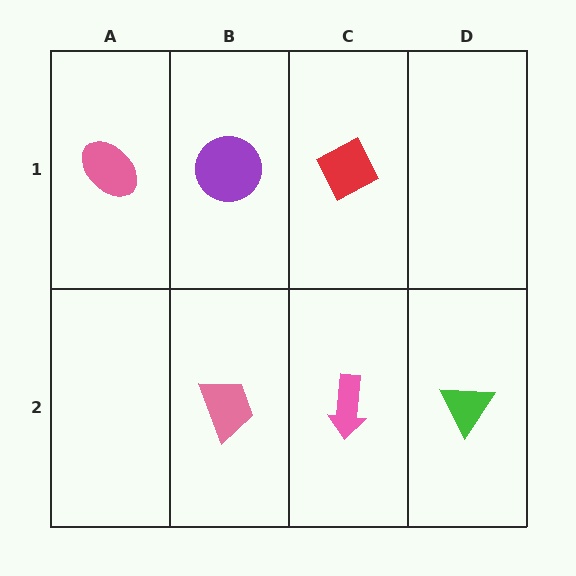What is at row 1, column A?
A pink ellipse.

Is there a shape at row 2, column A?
No, that cell is empty.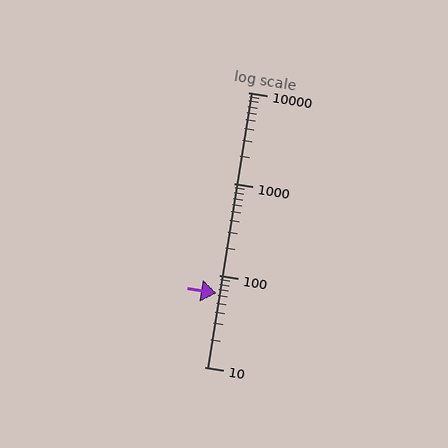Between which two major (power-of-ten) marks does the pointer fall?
The pointer is between 10 and 100.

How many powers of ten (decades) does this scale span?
The scale spans 3 decades, from 10 to 10000.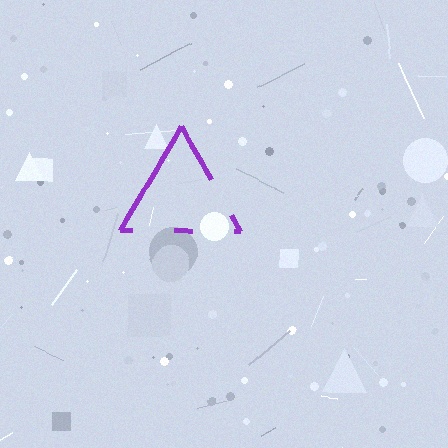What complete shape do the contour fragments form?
The contour fragments form a triangle.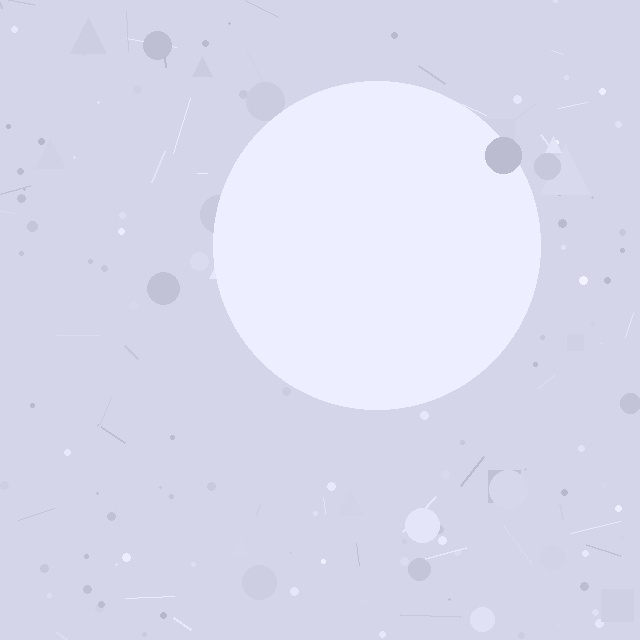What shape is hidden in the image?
A circle is hidden in the image.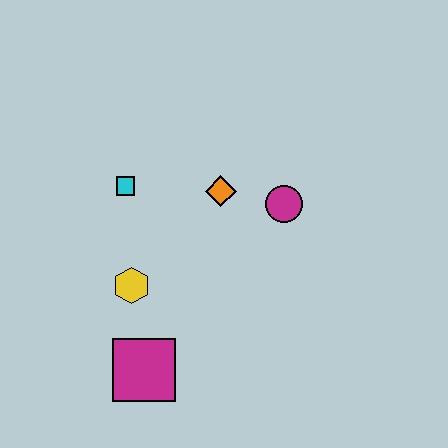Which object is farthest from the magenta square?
The magenta circle is farthest from the magenta square.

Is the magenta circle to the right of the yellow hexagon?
Yes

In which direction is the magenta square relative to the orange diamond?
The magenta square is below the orange diamond.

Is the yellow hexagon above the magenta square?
Yes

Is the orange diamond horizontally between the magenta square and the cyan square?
No